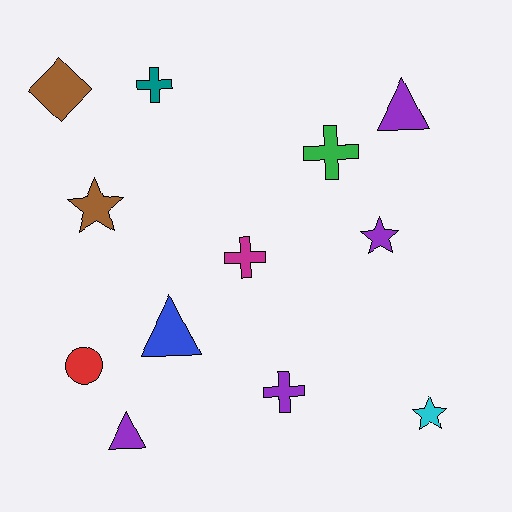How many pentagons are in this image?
There are no pentagons.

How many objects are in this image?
There are 12 objects.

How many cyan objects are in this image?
There is 1 cyan object.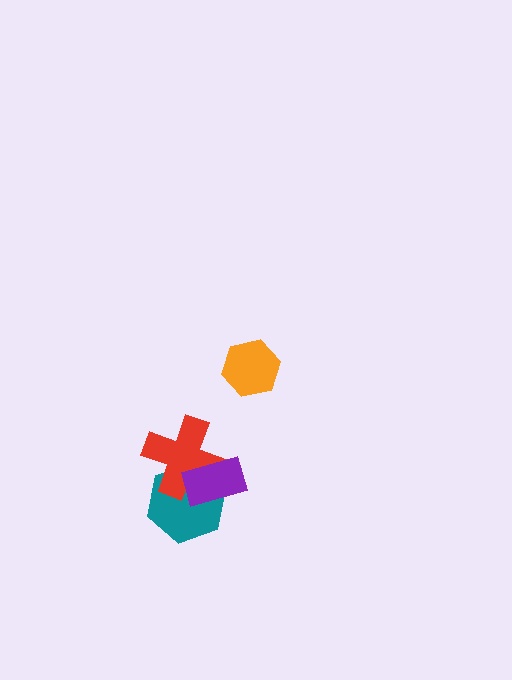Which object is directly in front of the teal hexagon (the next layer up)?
The red cross is directly in front of the teal hexagon.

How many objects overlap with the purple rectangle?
2 objects overlap with the purple rectangle.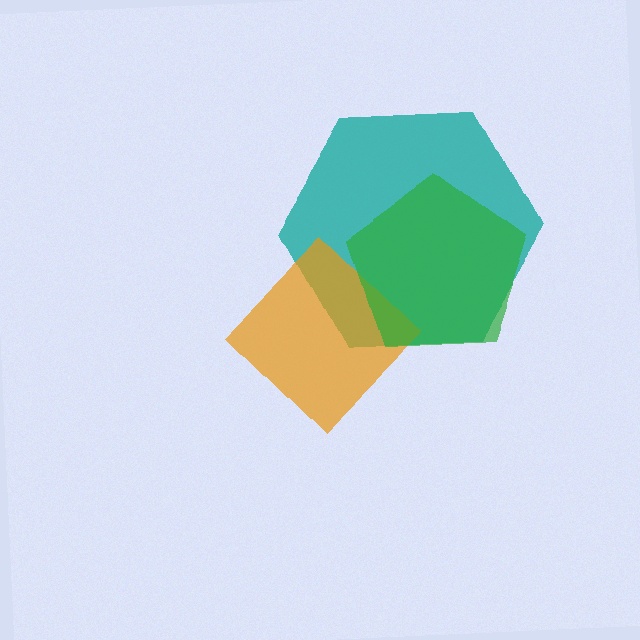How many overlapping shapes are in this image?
There are 3 overlapping shapes in the image.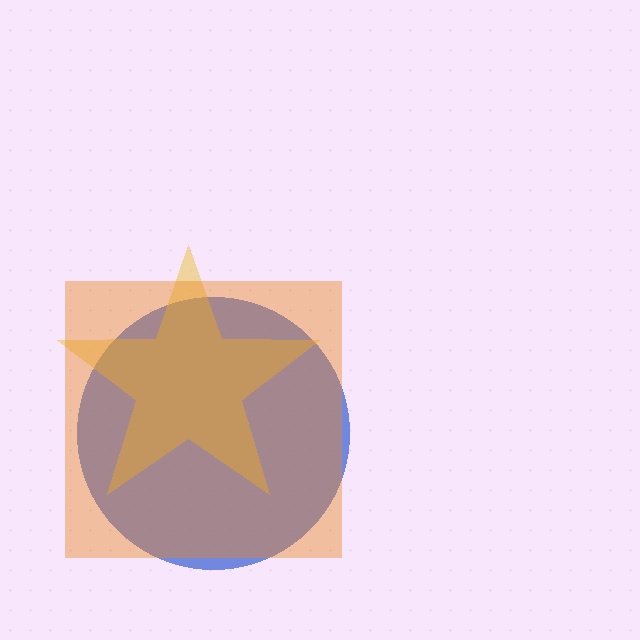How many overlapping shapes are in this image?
There are 3 overlapping shapes in the image.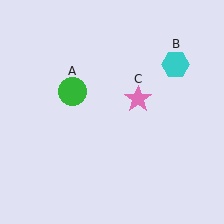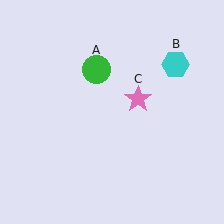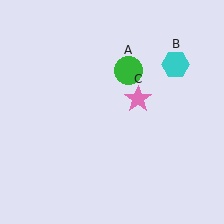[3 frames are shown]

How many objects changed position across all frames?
1 object changed position: green circle (object A).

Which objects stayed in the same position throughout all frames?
Cyan hexagon (object B) and pink star (object C) remained stationary.